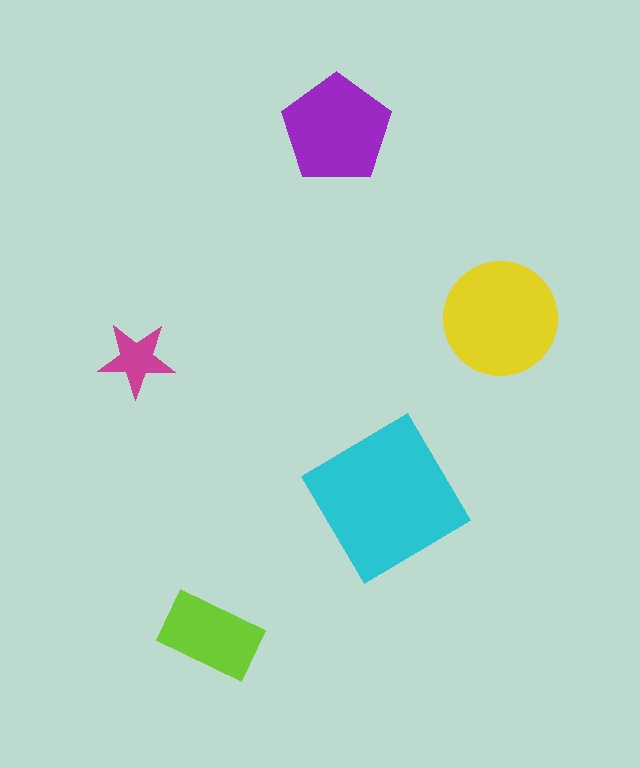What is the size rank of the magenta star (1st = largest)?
5th.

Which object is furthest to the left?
The magenta star is leftmost.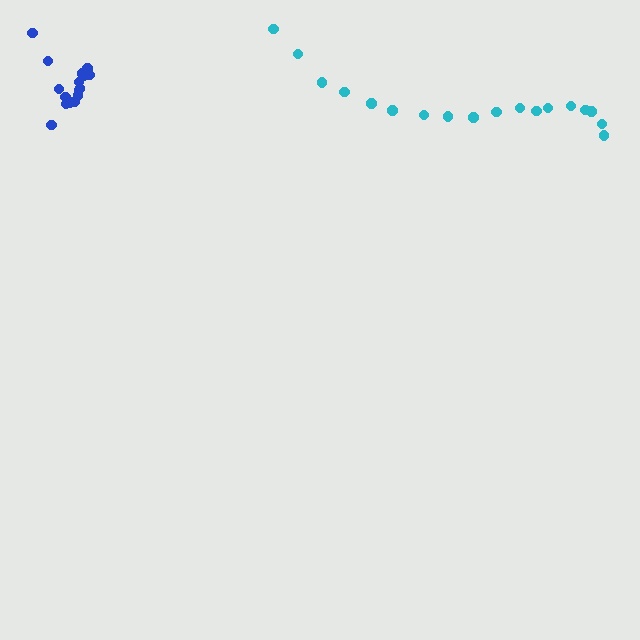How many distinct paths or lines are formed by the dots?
There are 2 distinct paths.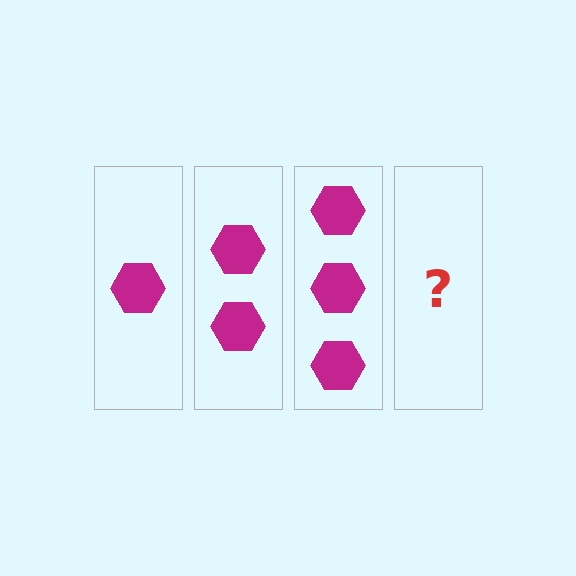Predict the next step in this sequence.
The next step is 4 hexagons.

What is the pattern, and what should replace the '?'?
The pattern is that each step adds one more hexagon. The '?' should be 4 hexagons.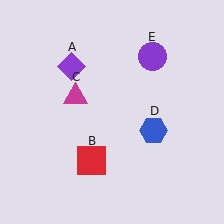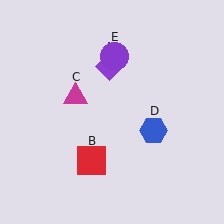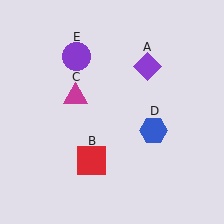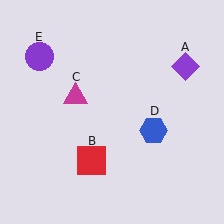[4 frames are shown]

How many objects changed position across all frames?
2 objects changed position: purple diamond (object A), purple circle (object E).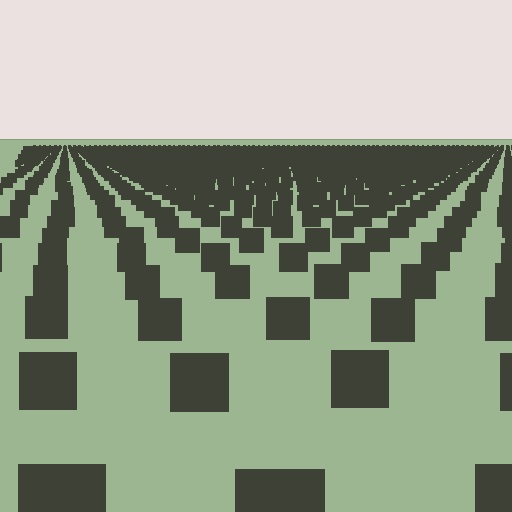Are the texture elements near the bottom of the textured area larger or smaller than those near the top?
Larger. Near the bottom, elements are closer to the viewer and appear at a bigger on-screen size.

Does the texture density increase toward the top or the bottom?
Density increases toward the top.